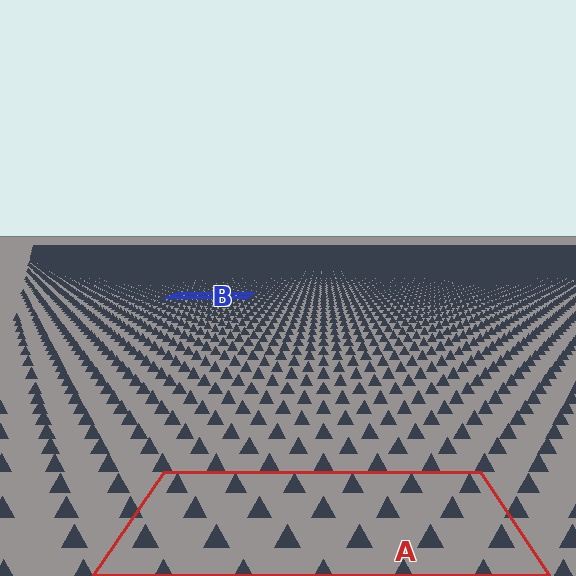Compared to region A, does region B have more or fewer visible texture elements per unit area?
Region B has more texture elements per unit area — they are packed more densely because it is farther away.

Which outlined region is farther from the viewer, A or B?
Region B is farther from the viewer — the texture elements inside it appear smaller and more densely packed.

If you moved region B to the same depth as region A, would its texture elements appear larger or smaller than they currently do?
They would appear larger. At a closer depth, the same texture elements are projected at a bigger on-screen size.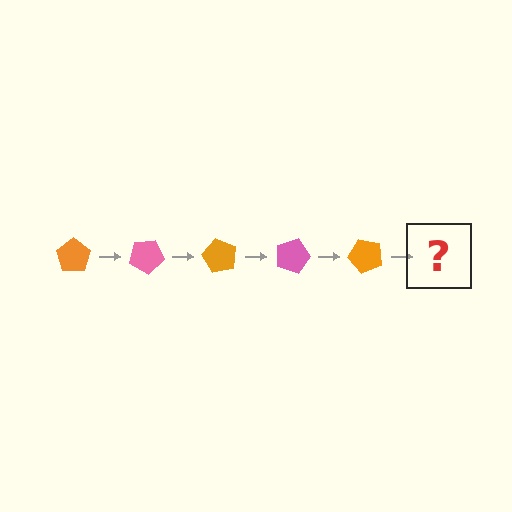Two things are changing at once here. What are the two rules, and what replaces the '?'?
The two rules are that it rotates 30 degrees each step and the color cycles through orange and pink. The '?' should be a pink pentagon, rotated 150 degrees from the start.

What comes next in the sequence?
The next element should be a pink pentagon, rotated 150 degrees from the start.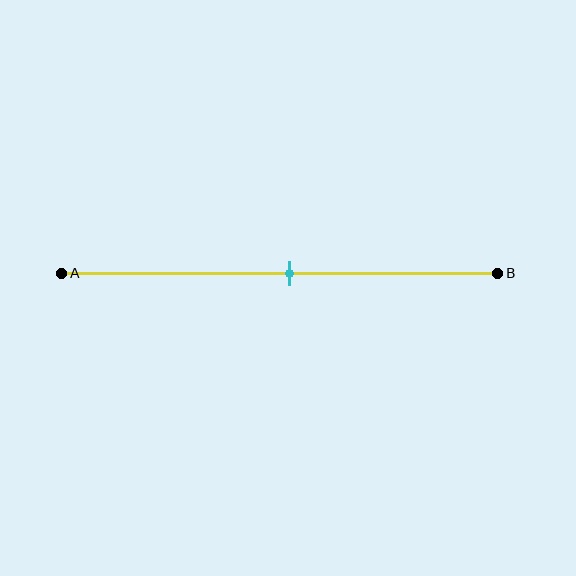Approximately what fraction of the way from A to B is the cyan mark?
The cyan mark is approximately 50% of the way from A to B.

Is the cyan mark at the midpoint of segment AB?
Yes, the mark is approximately at the midpoint.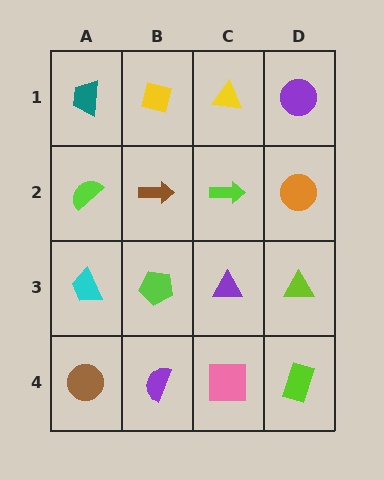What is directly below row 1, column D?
An orange circle.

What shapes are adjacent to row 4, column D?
A lime triangle (row 3, column D), a pink square (row 4, column C).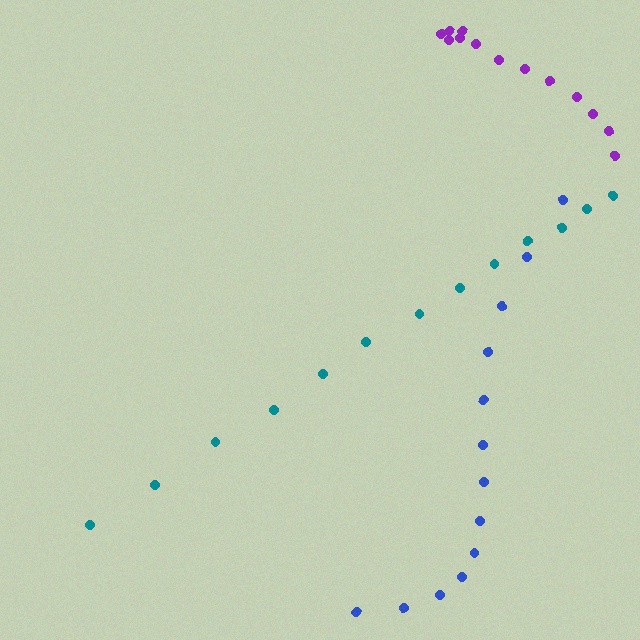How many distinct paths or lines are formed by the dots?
There are 3 distinct paths.